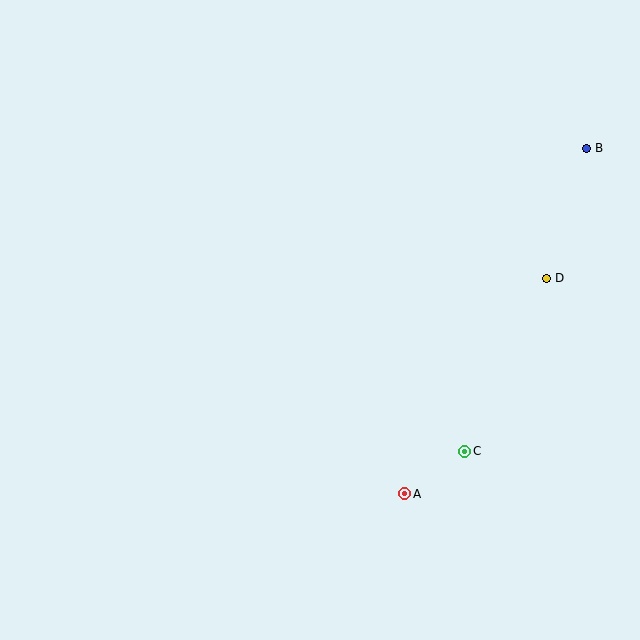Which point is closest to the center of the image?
Point A at (405, 494) is closest to the center.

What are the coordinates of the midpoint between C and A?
The midpoint between C and A is at (435, 472).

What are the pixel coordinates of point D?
Point D is at (547, 278).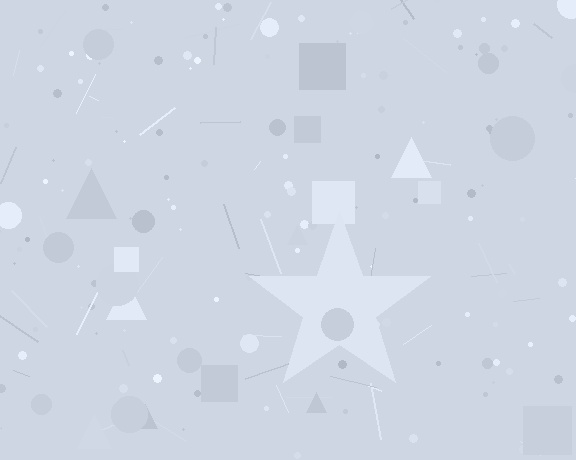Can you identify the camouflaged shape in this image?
The camouflaged shape is a star.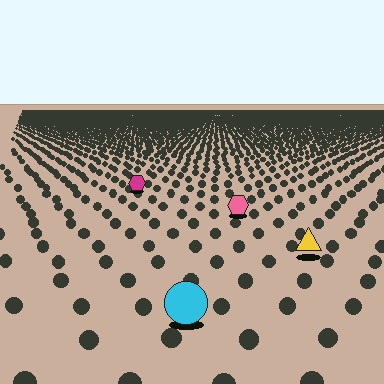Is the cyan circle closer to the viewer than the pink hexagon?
Yes. The cyan circle is closer — you can tell from the texture gradient: the ground texture is coarser near it.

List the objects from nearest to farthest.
From nearest to farthest: the cyan circle, the yellow triangle, the pink hexagon, the magenta hexagon.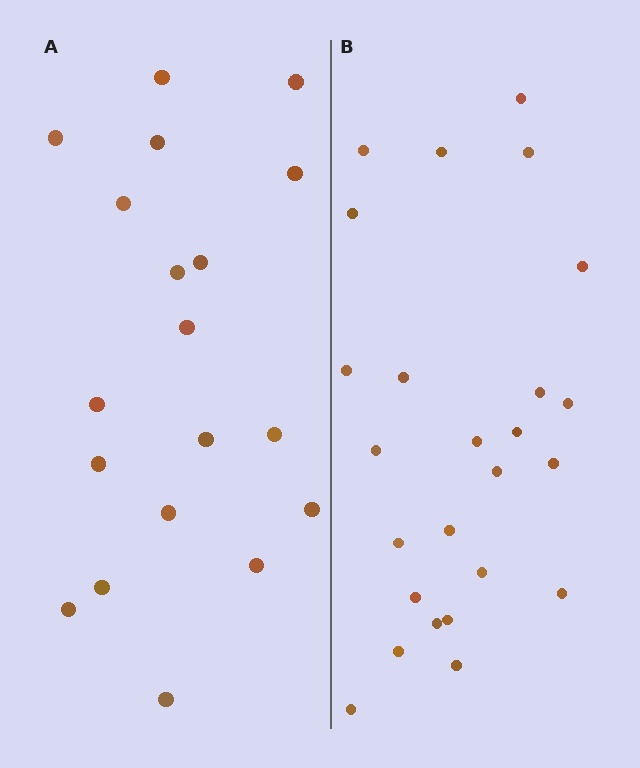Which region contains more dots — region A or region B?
Region B (the right region) has more dots.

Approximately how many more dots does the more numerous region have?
Region B has about 6 more dots than region A.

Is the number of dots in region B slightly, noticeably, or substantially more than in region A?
Region B has noticeably more, but not dramatically so. The ratio is roughly 1.3 to 1.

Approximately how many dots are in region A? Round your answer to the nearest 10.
About 20 dots. (The exact count is 19, which rounds to 20.)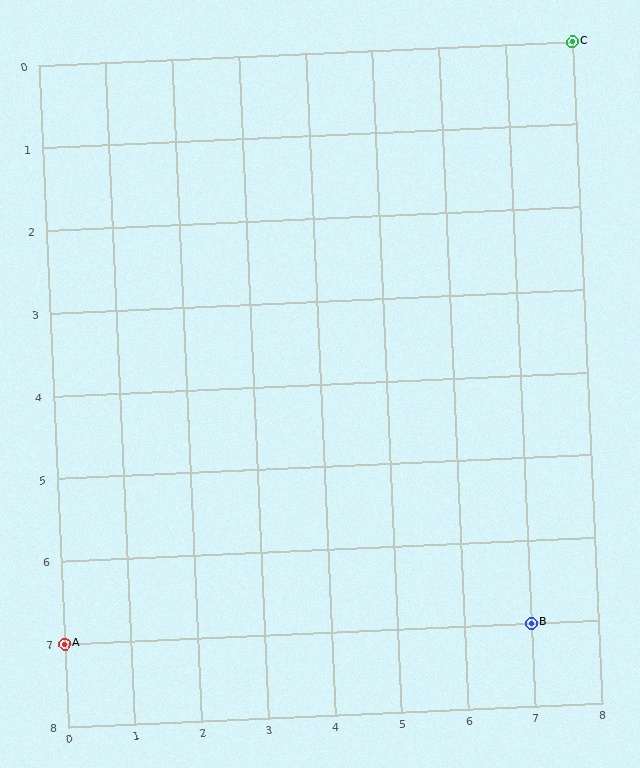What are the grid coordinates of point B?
Point B is at grid coordinates (7, 7).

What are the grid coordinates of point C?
Point C is at grid coordinates (8, 0).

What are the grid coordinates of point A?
Point A is at grid coordinates (0, 7).